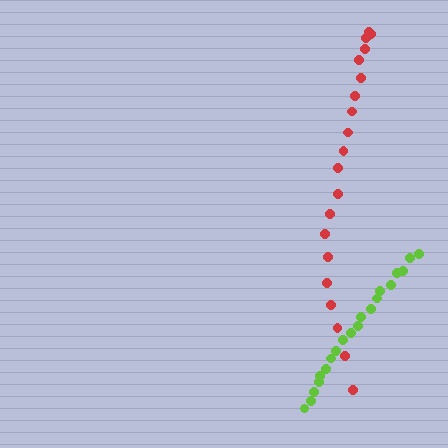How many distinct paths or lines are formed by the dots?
There are 2 distinct paths.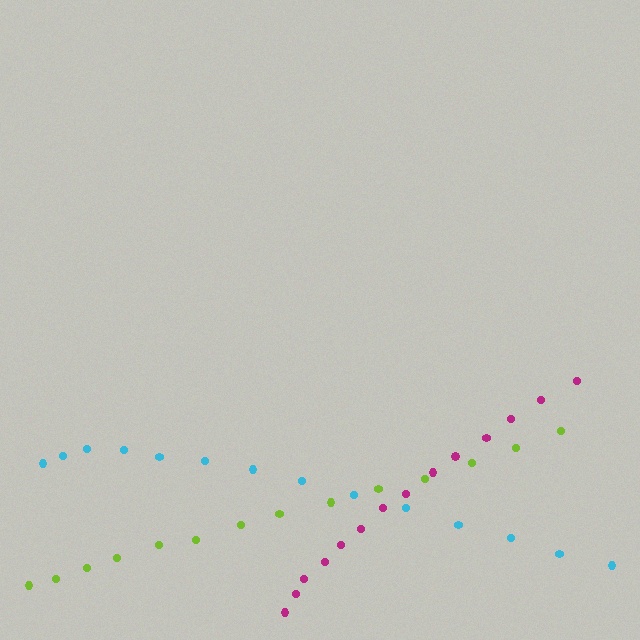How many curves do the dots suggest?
There are 3 distinct paths.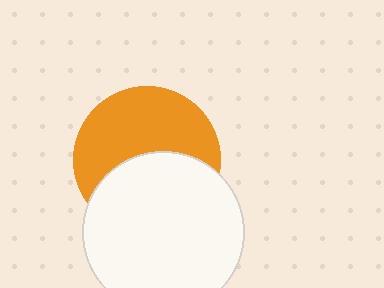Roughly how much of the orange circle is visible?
About half of it is visible (roughly 54%).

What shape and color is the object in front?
The object in front is a white circle.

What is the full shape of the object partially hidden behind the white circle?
The partially hidden object is an orange circle.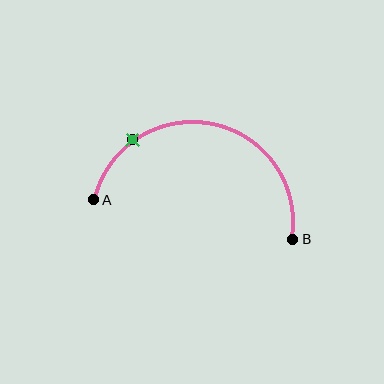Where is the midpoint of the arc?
The arc midpoint is the point on the curve farthest from the straight line joining A and B. It sits above that line.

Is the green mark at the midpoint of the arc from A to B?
No. The green mark lies on the arc but is closer to endpoint A. The arc midpoint would be at the point on the curve equidistant along the arc from both A and B.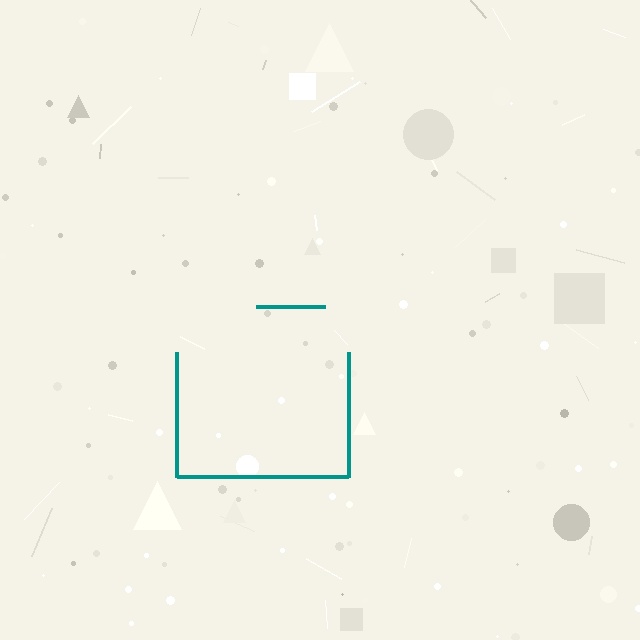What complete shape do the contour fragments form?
The contour fragments form a square.